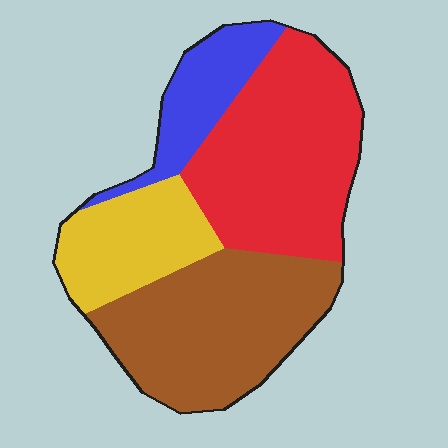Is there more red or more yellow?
Red.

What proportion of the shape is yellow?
Yellow takes up less than a quarter of the shape.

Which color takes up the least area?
Blue, at roughly 15%.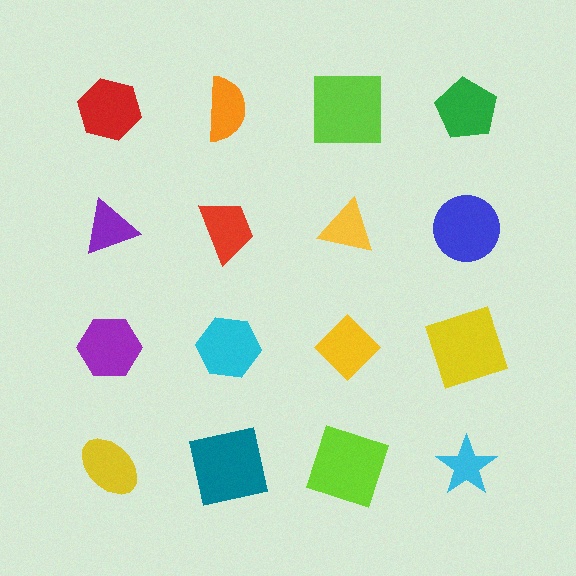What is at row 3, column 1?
A purple hexagon.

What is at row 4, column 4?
A cyan star.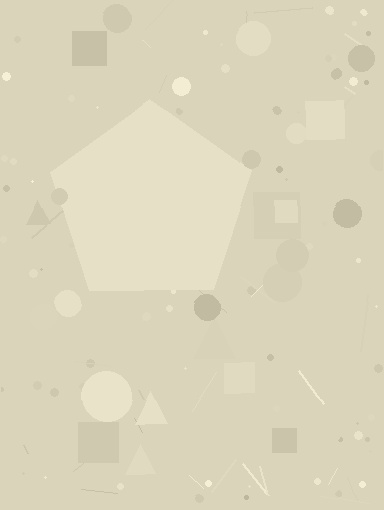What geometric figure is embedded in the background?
A pentagon is embedded in the background.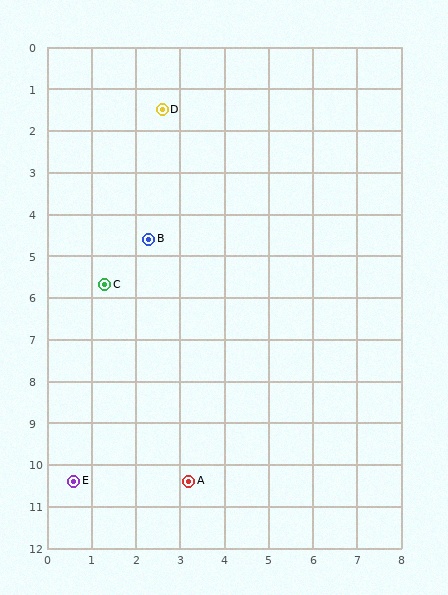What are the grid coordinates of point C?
Point C is at approximately (1.3, 5.7).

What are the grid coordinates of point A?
Point A is at approximately (3.2, 10.4).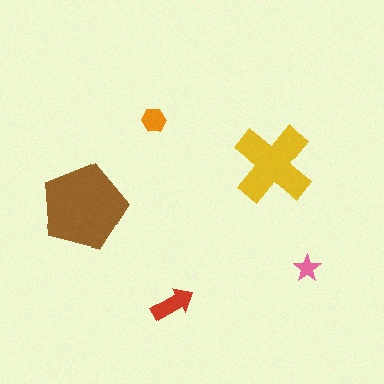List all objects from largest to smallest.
The brown pentagon, the yellow cross, the red arrow, the orange hexagon, the pink star.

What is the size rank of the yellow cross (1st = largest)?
2nd.